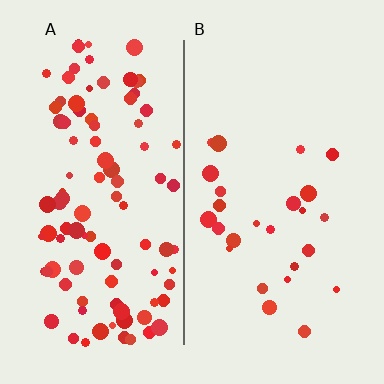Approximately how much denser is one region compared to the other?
Approximately 3.8× — region A over region B.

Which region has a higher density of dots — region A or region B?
A (the left).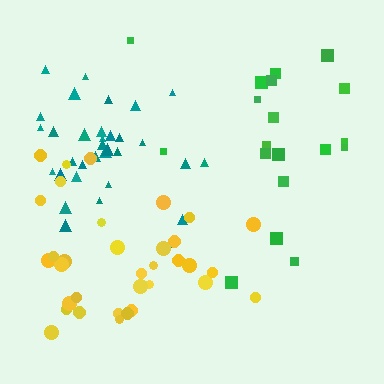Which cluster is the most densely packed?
Teal.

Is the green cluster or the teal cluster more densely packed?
Teal.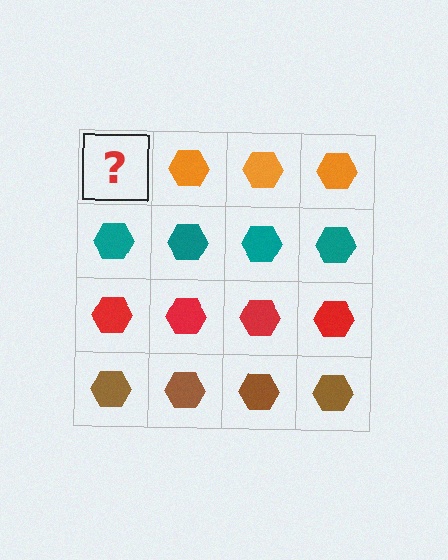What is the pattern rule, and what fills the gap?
The rule is that each row has a consistent color. The gap should be filled with an orange hexagon.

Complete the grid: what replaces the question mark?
The question mark should be replaced with an orange hexagon.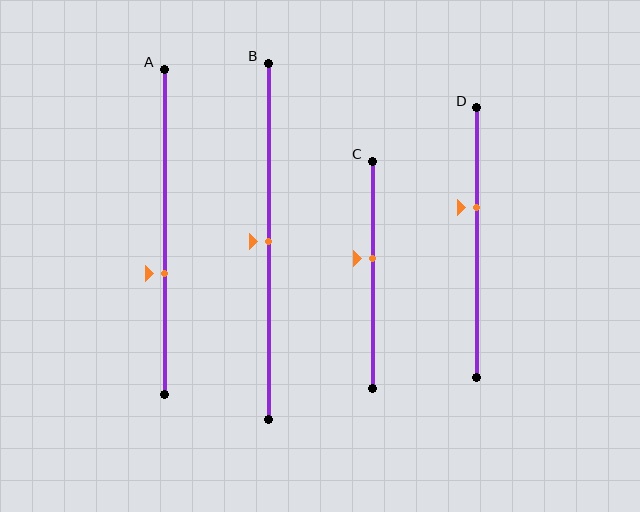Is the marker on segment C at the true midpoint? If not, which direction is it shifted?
No, the marker on segment C is shifted upward by about 7% of the segment length.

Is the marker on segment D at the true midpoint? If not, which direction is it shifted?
No, the marker on segment D is shifted upward by about 13% of the segment length.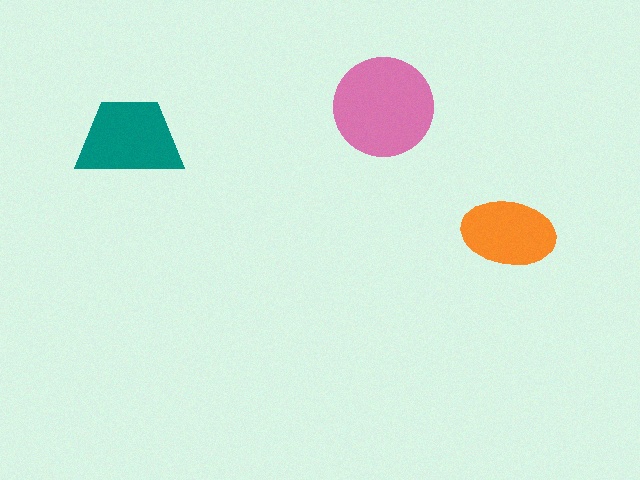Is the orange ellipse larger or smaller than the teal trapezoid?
Smaller.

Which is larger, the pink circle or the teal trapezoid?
The pink circle.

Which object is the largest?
The pink circle.